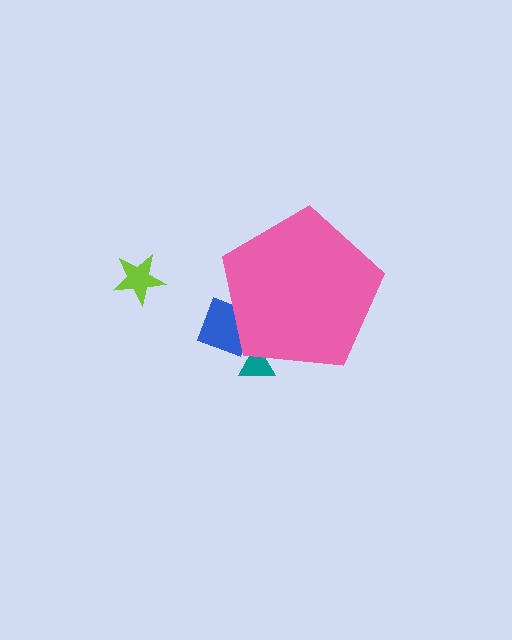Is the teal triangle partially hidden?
Yes, the teal triangle is partially hidden behind the pink pentagon.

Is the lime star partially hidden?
No, the lime star is fully visible.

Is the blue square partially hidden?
Yes, the blue square is partially hidden behind the pink pentagon.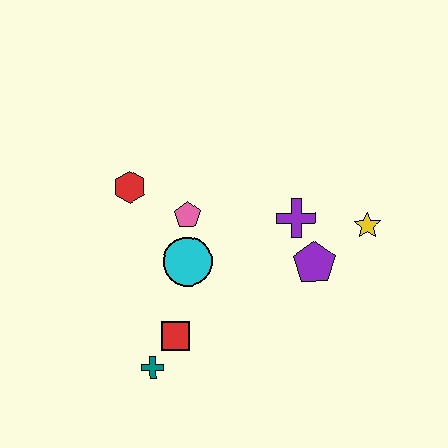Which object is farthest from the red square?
The yellow star is farthest from the red square.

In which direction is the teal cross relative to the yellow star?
The teal cross is to the left of the yellow star.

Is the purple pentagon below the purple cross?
Yes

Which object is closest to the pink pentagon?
The cyan circle is closest to the pink pentagon.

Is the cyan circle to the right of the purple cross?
No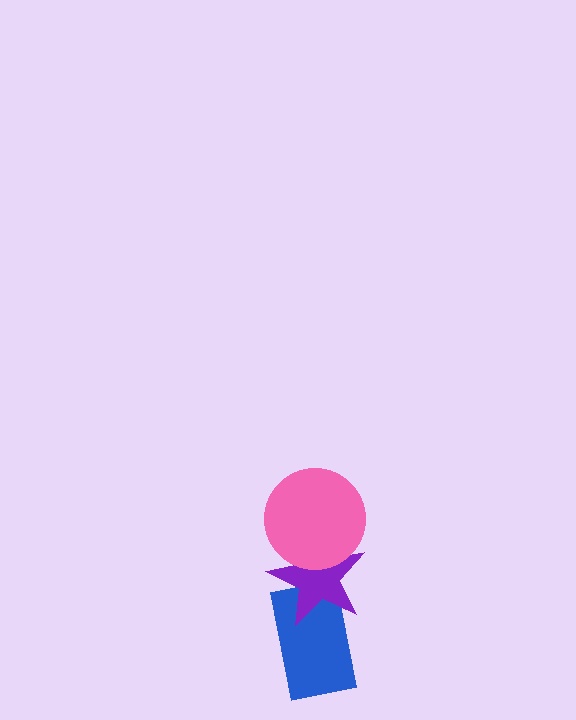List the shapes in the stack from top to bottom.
From top to bottom: the pink circle, the purple star, the blue rectangle.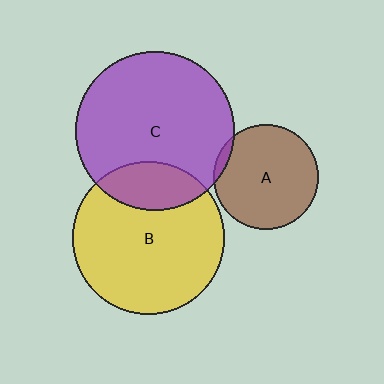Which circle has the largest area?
Circle C (purple).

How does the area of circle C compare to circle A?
Approximately 2.3 times.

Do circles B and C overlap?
Yes.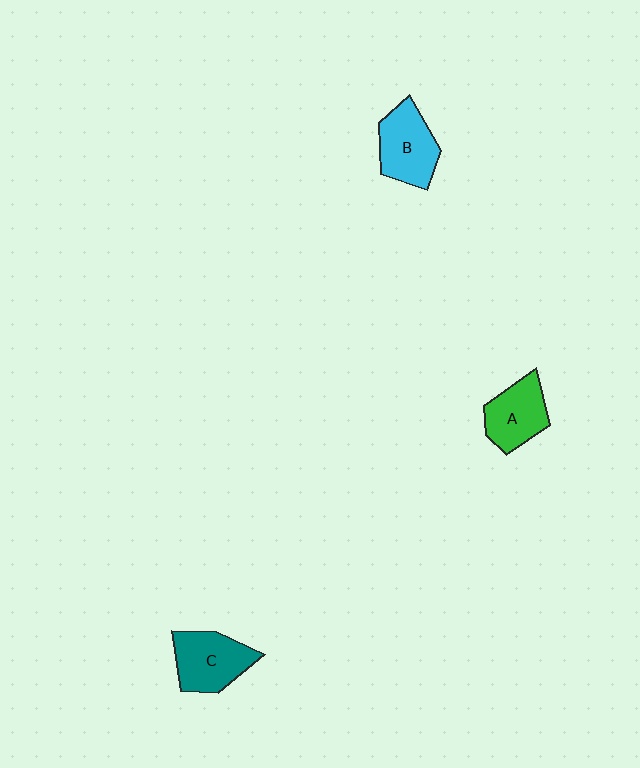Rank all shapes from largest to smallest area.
From largest to smallest: C (teal), B (cyan), A (green).